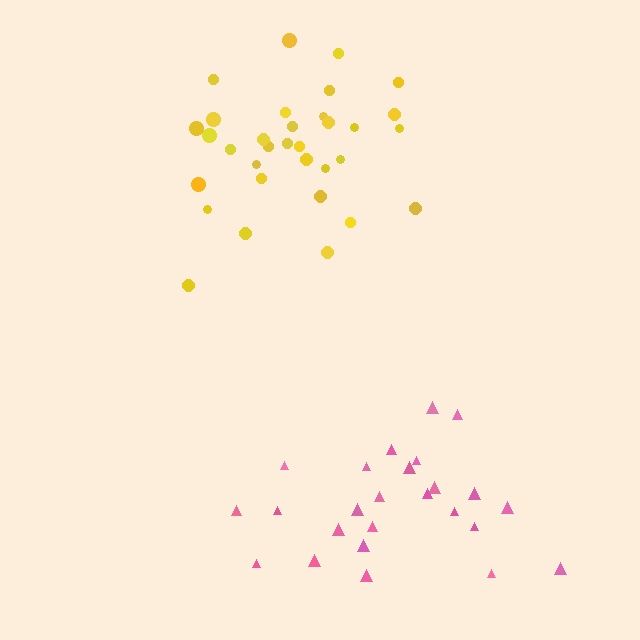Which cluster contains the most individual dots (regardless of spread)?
Yellow (33).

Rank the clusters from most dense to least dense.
yellow, pink.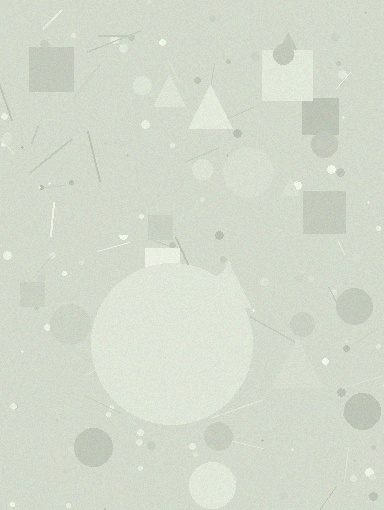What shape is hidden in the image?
A circle is hidden in the image.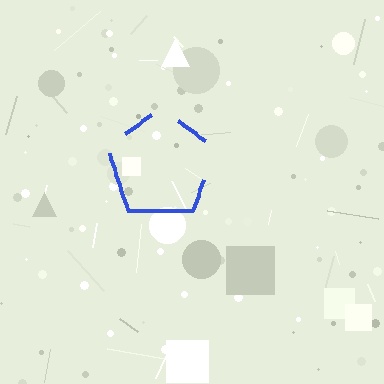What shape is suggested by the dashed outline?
The dashed outline suggests a pentagon.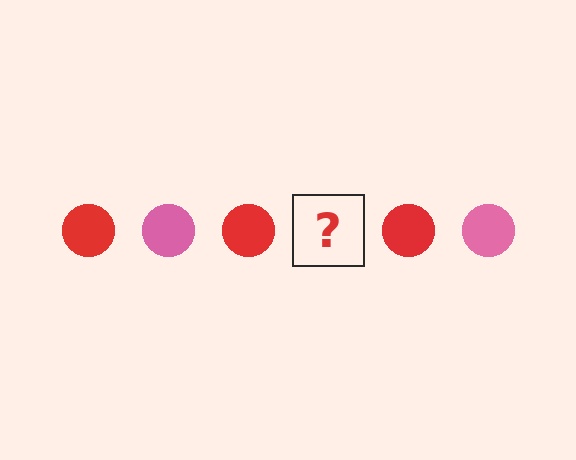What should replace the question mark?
The question mark should be replaced with a pink circle.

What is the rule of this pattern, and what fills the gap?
The rule is that the pattern cycles through red, pink circles. The gap should be filled with a pink circle.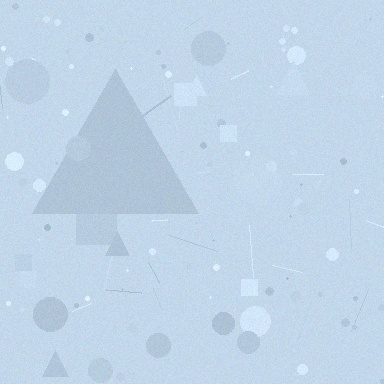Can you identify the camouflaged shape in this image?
The camouflaged shape is a triangle.